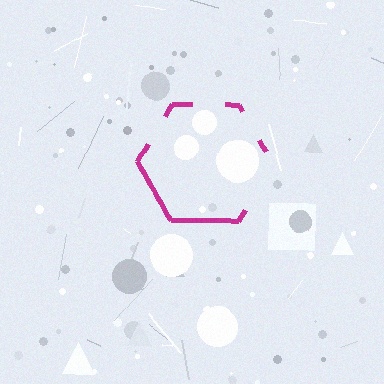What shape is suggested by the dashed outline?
The dashed outline suggests a hexagon.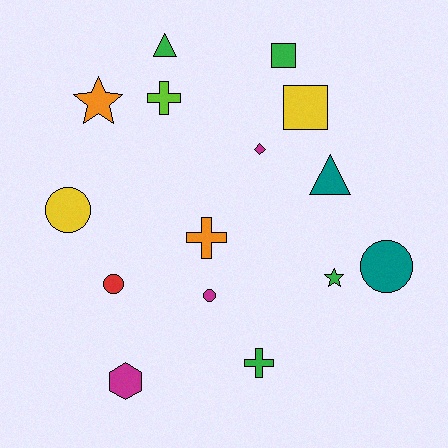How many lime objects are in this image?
There is 1 lime object.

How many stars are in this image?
There are 2 stars.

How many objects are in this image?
There are 15 objects.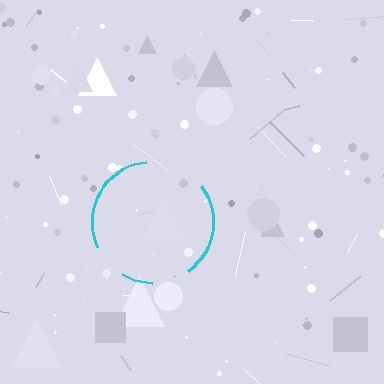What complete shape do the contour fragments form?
The contour fragments form a circle.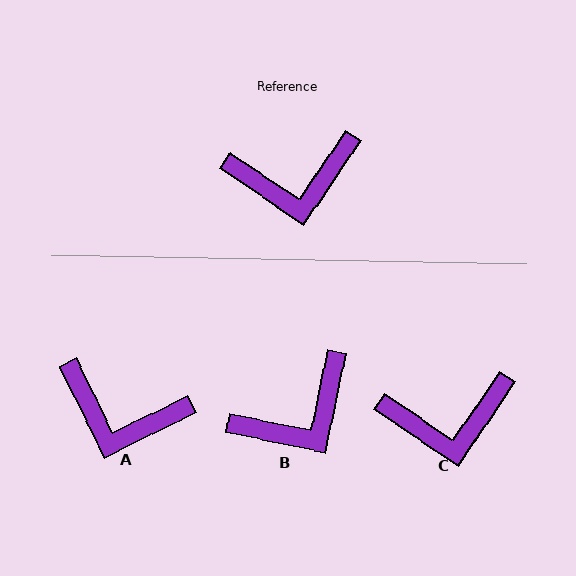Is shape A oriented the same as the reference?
No, it is off by about 30 degrees.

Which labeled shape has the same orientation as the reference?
C.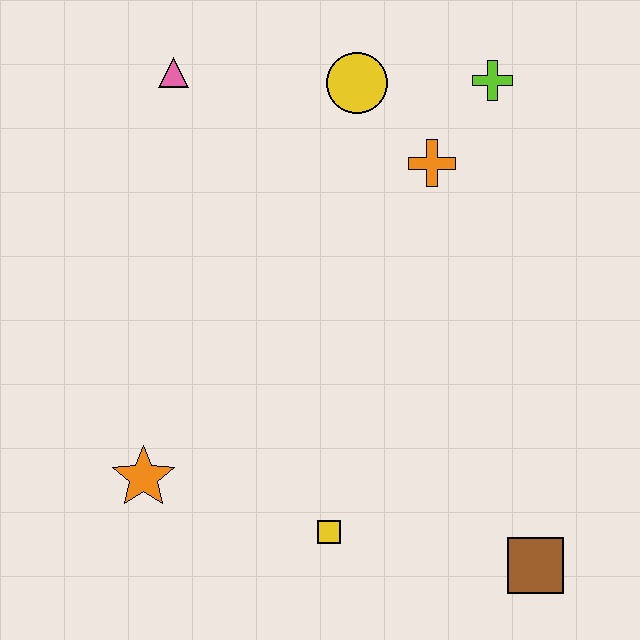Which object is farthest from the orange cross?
The orange star is farthest from the orange cross.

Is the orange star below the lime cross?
Yes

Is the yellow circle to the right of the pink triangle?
Yes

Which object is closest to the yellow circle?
The orange cross is closest to the yellow circle.